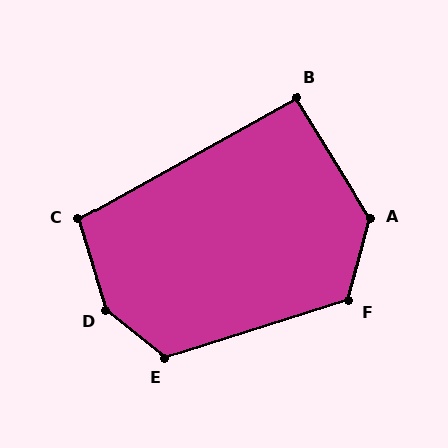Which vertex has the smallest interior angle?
B, at approximately 92 degrees.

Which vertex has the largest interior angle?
D, at approximately 146 degrees.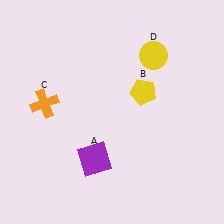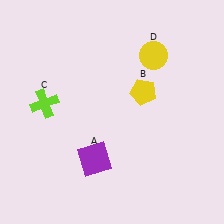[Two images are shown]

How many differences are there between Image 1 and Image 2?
There is 1 difference between the two images.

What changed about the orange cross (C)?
In Image 1, C is orange. In Image 2, it changed to lime.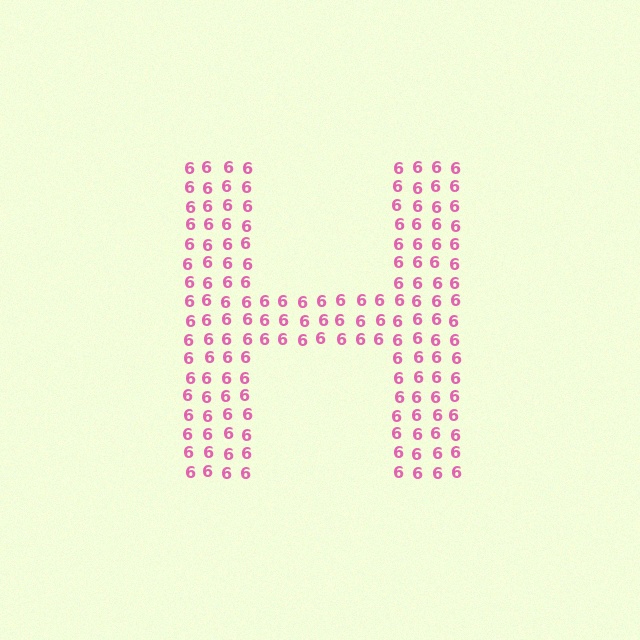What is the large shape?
The large shape is the letter H.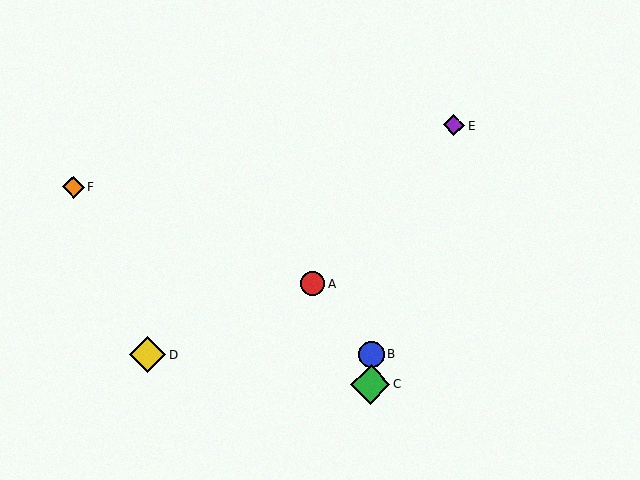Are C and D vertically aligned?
No, C is at x≈370 and D is at x≈148.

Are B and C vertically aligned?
Yes, both are at x≈371.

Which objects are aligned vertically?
Objects B, C are aligned vertically.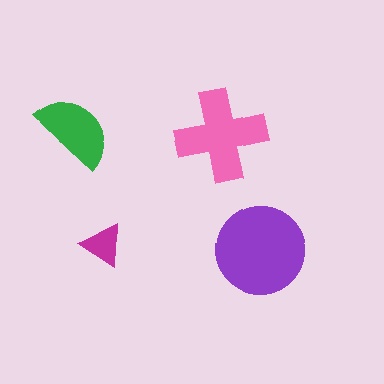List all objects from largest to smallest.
The purple circle, the pink cross, the green semicircle, the magenta triangle.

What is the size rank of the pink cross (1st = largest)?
2nd.